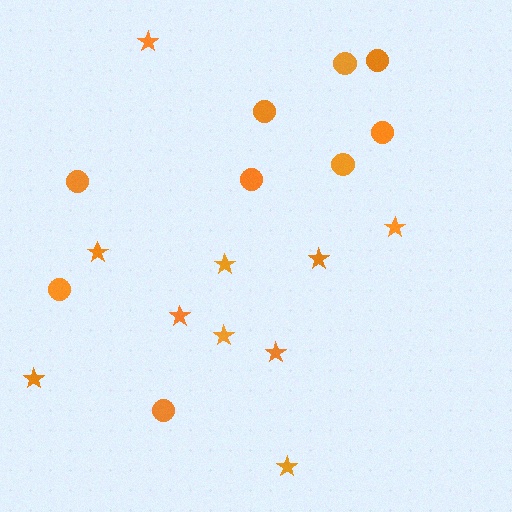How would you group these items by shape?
There are 2 groups: one group of stars (10) and one group of circles (9).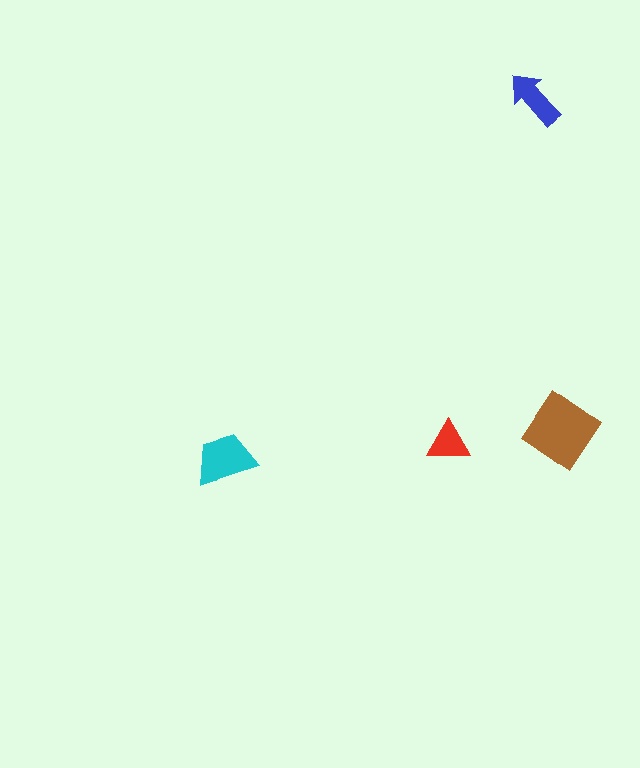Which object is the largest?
The brown diamond.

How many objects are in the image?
There are 4 objects in the image.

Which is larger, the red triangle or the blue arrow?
The blue arrow.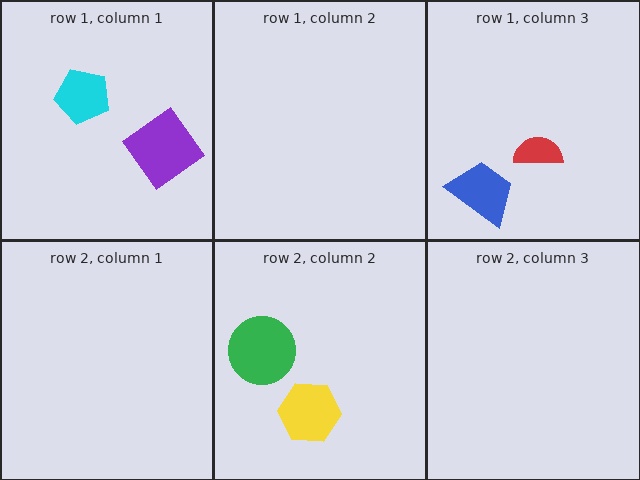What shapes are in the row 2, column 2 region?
The green circle, the yellow hexagon.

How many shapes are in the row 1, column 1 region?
2.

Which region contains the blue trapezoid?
The row 1, column 3 region.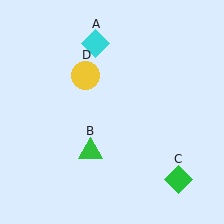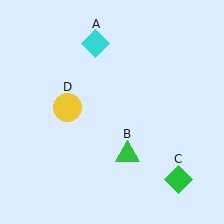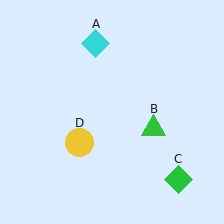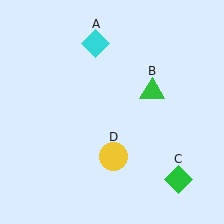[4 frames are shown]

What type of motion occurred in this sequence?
The green triangle (object B), yellow circle (object D) rotated counterclockwise around the center of the scene.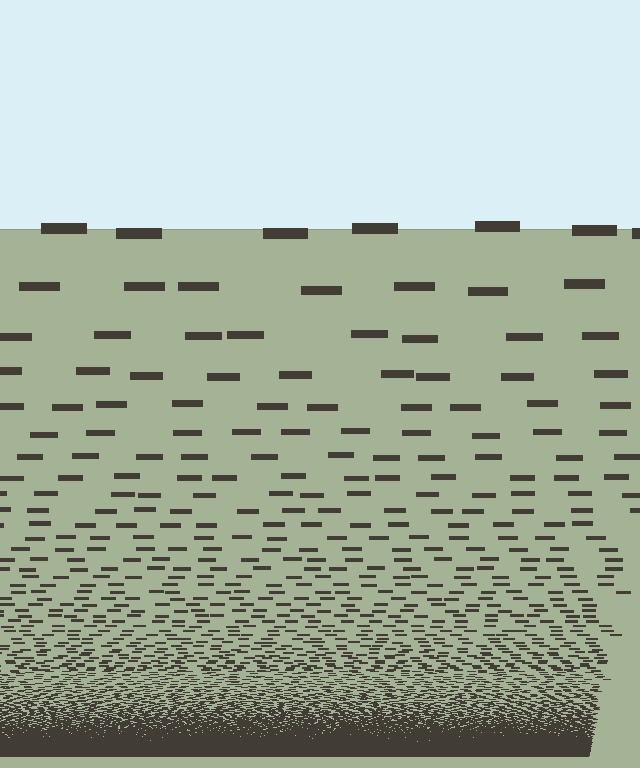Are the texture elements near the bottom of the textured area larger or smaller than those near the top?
Smaller. The gradient is inverted — elements near the bottom are smaller and denser.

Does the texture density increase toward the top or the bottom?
Density increases toward the bottom.